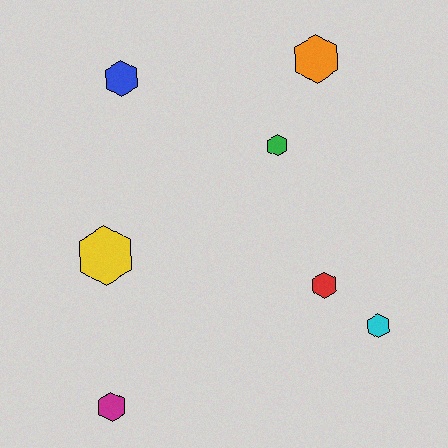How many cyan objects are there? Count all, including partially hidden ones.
There is 1 cyan object.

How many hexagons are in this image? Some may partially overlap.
There are 7 hexagons.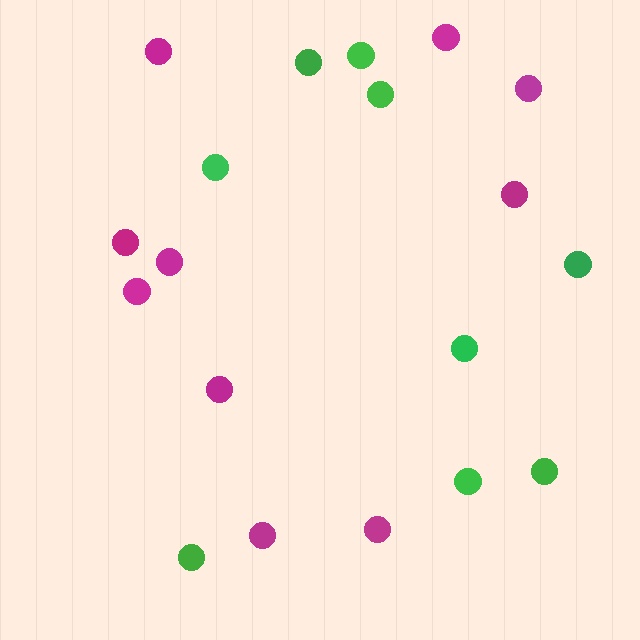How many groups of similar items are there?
There are 2 groups: one group of magenta circles (10) and one group of green circles (9).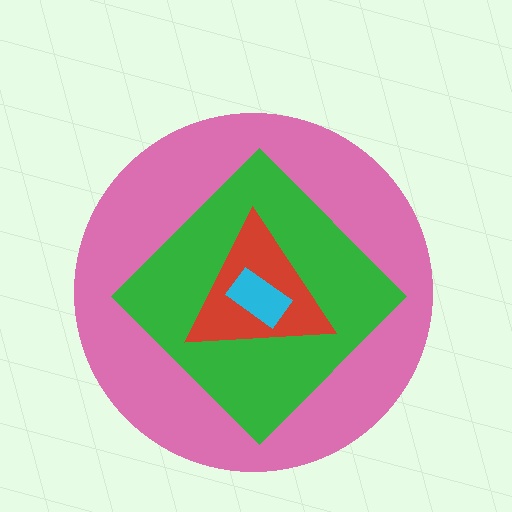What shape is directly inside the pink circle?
The green diamond.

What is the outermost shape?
The pink circle.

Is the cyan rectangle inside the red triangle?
Yes.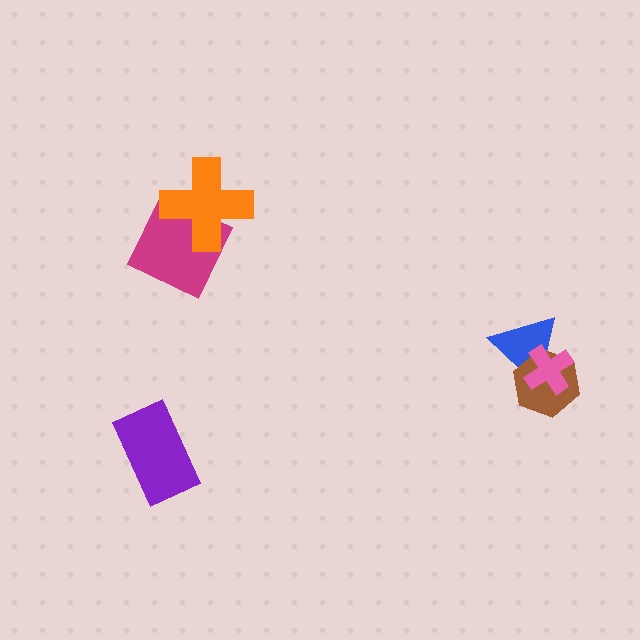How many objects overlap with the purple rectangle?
0 objects overlap with the purple rectangle.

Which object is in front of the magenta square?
The orange cross is in front of the magenta square.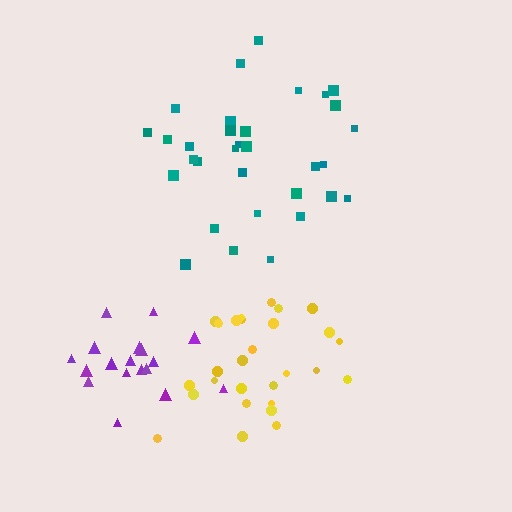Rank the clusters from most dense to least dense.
yellow, purple, teal.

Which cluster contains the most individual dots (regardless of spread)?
Teal (32).